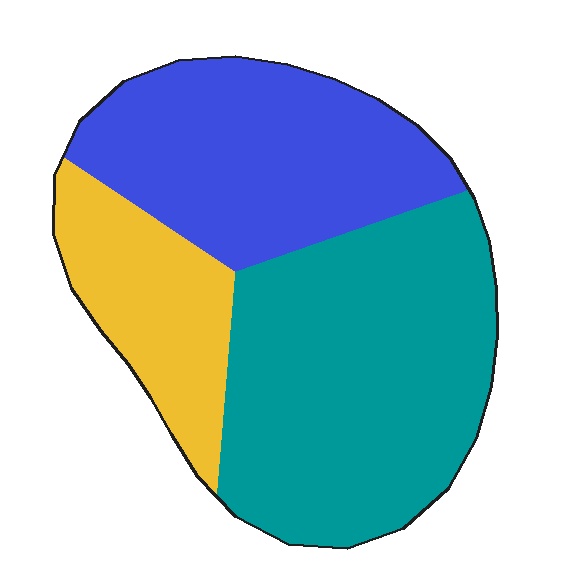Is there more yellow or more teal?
Teal.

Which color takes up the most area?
Teal, at roughly 50%.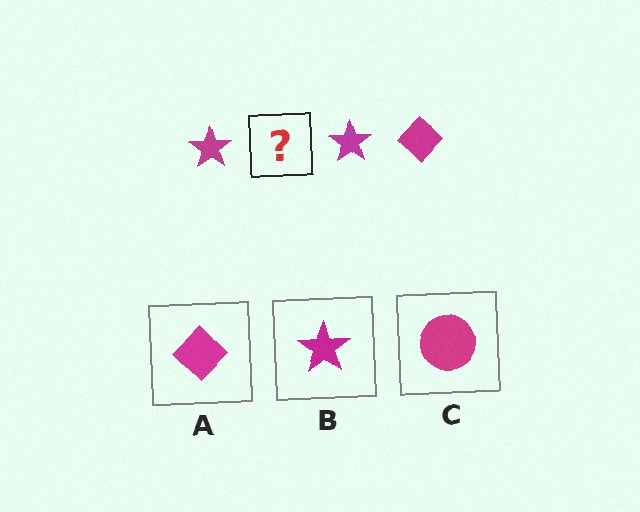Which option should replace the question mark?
Option A.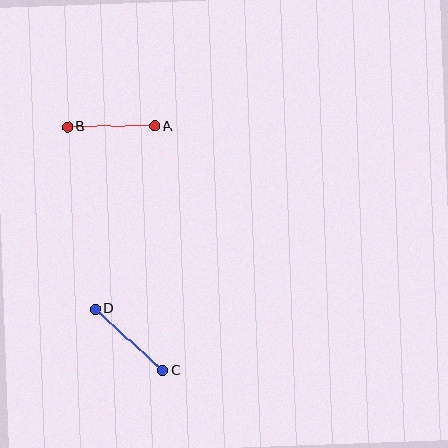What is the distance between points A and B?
The distance is approximately 87 pixels.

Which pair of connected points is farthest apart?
Points C and D are farthest apart.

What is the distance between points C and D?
The distance is approximately 92 pixels.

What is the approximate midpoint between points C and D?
The midpoint is at approximately (129, 340) pixels.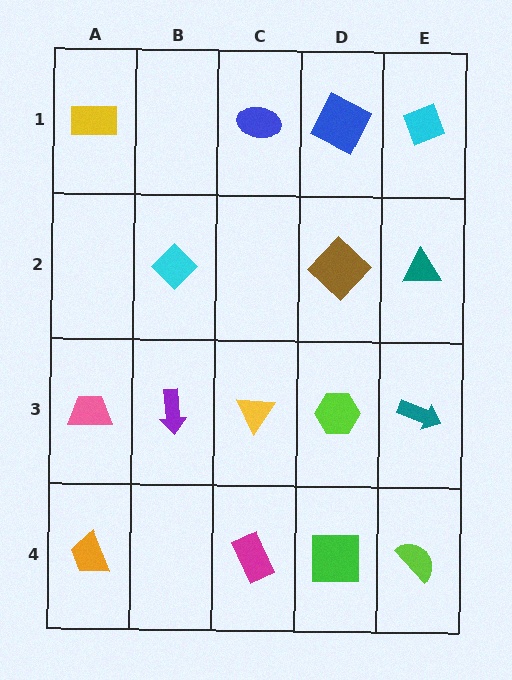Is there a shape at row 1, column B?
No, that cell is empty.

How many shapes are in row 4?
4 shapes.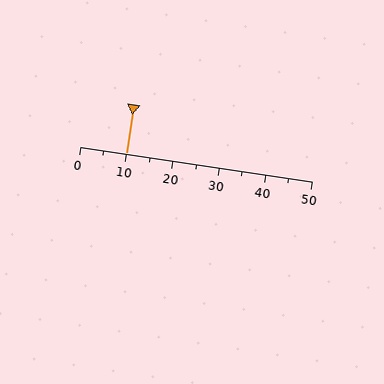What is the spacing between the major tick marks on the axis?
The major ticks are spaced 10 apart.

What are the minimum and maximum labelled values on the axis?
The axis runs from 0 to 50.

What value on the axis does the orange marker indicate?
The marker indicates approximately 10.